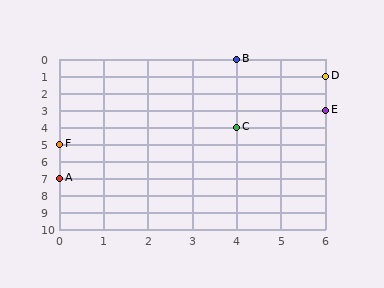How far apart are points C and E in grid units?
Points C and E are 2 columns and 1 row apart (about 2.2 grid units diagonally).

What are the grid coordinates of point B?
Point B is at grid coordinates (4, 0).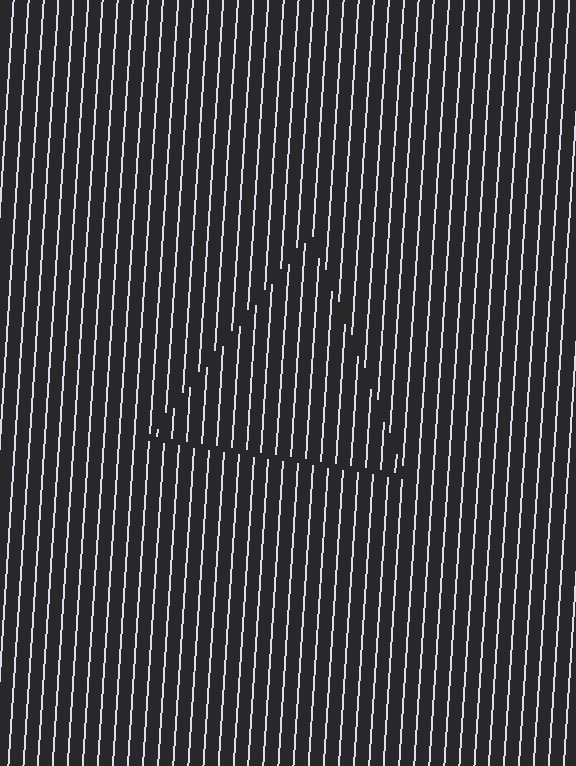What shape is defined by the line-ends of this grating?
An illusory triangle. The interior of the shape contains the same grating, shifted by half a period — the contour is defined by the phase discontinuity where line-ends from the inner and outer gratings abut.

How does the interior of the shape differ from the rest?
The interior of the shape contains the same grating, shifted by half a period — the contour is defined by the phase discontinuity where line-ends from the inner and outer gratings abut.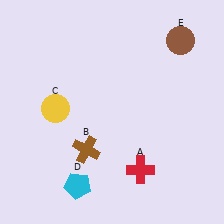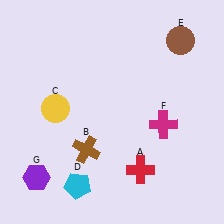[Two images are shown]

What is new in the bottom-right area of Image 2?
A magenta cross (F) was added in the bottom-right area of Image 2.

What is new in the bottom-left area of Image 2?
A purple hexagon (G) was added in the bottom-left area of Image 2.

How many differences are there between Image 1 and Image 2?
There are 2 differences between the two images.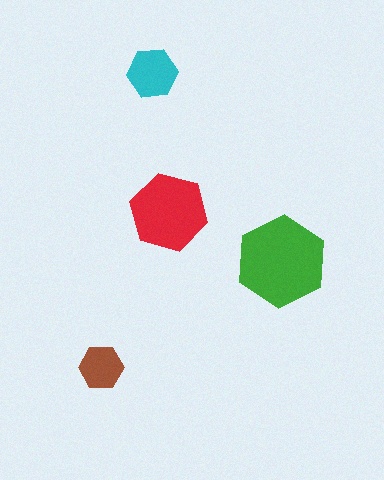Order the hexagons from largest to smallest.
the green one, the red one, the cyan one, the brown one.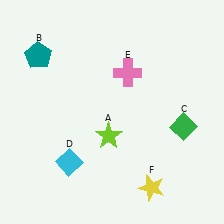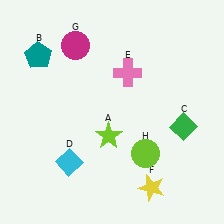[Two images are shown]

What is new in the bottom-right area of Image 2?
A lime circle (H) was added in the bottom-right area of Image 2.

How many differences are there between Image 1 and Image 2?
There are 2 differences between the two images.